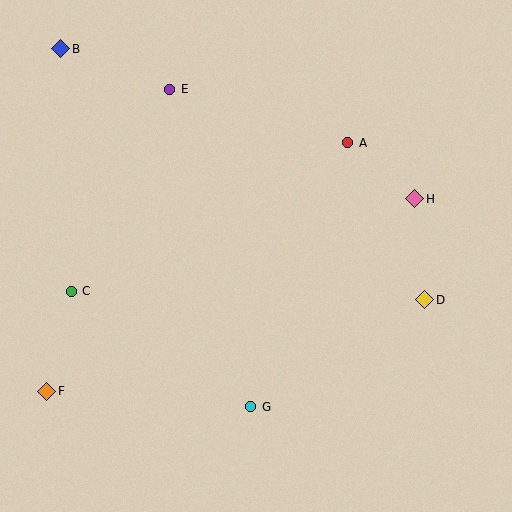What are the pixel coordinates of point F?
Point F is at (47, 391).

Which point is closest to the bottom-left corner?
Point F is closest to the bottom-left corner.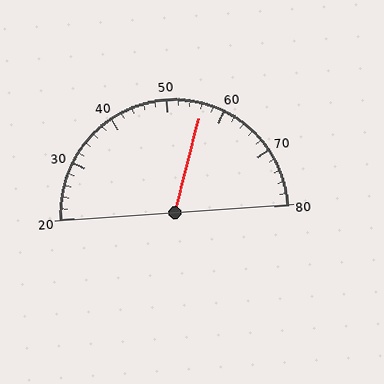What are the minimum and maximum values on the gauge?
The gauge ranges from 20 to 80.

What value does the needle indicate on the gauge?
The needle indicates approximately 56.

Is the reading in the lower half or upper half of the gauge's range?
The reading is in the upper half of the range (20 to 80).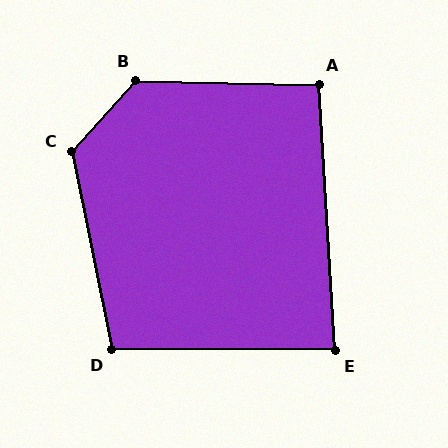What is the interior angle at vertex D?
Approximately 102 degrees (obtuse).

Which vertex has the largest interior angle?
B, at approximately 130 degrees.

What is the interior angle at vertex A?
Approximately 95 degrees (approximately right).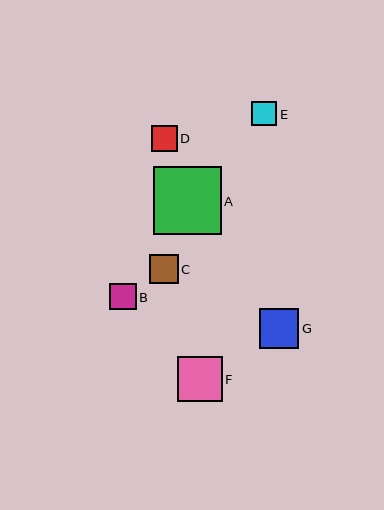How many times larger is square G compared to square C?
Square G is approximately 1.3 times the size of square C.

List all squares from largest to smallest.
From largest to smallest: A, F, G, C, B, D, E.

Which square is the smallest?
Square E is the smallest with a size of approximately 25 pixels.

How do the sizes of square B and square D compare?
Square B and square D are approximately the same size.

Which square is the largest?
Square A is the largest with a size of approximately 67 pixels.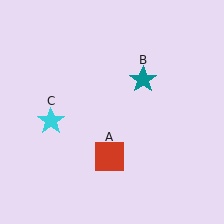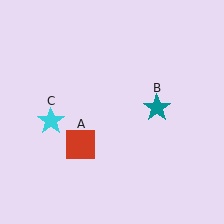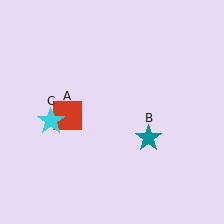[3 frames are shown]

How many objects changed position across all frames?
2 objects changed position: red square (object A), teal star (object B).